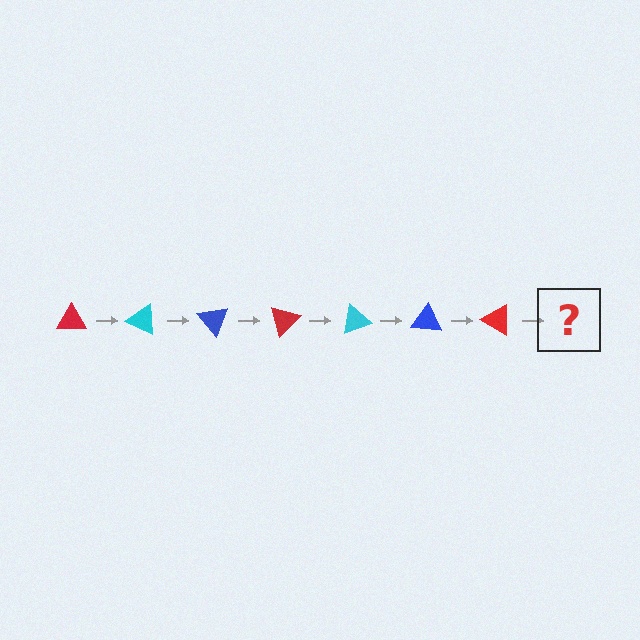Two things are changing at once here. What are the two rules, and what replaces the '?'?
The two rules are that it rotates 25 degrees each step and the color cycles through red, cyan, and blue. The '?' should be a cyan triangle, rotated 175 degrees from the start.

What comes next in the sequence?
The next element should be a cyan triangle, rotated 175 degrees from the start.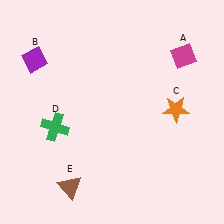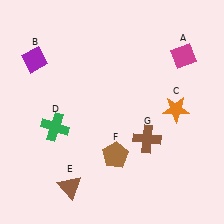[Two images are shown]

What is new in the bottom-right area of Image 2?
A brown cross (G) was added in the bottom-right area of Image 2.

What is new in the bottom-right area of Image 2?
A brown pentagon (F) was added in the bottom-right area of Image 2.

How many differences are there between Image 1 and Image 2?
There are 2 differences between the two images.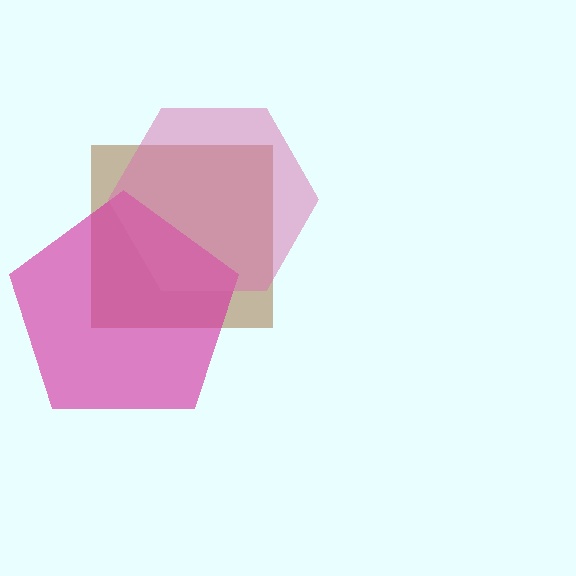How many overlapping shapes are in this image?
There are 3 overlapping shapes in the image.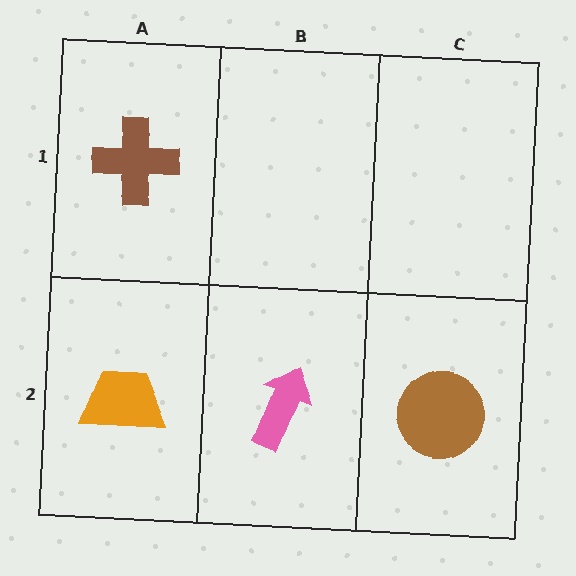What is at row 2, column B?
A pink arrow.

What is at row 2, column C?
A brown circle.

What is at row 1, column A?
A brown cross.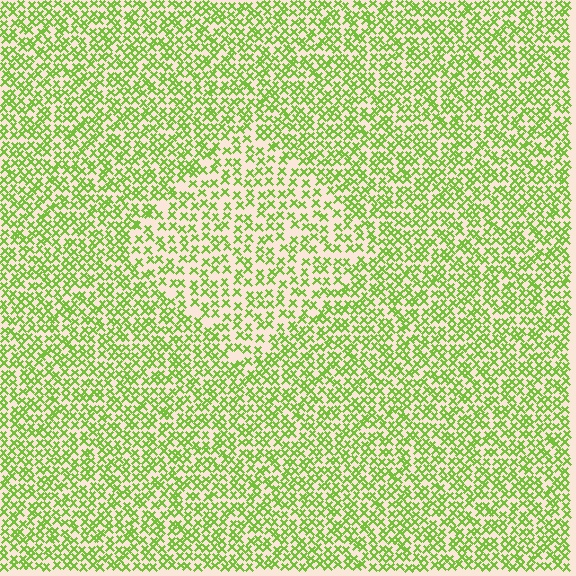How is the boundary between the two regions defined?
The boundary is defined by a change in element density (approximately 1.6x ratio). All elements are the same color, size, and shape.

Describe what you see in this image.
The image contains small lime elements arranged at two different densities. A diamond-shaped region is visible where the elements are less densely packed than the surrounding area.